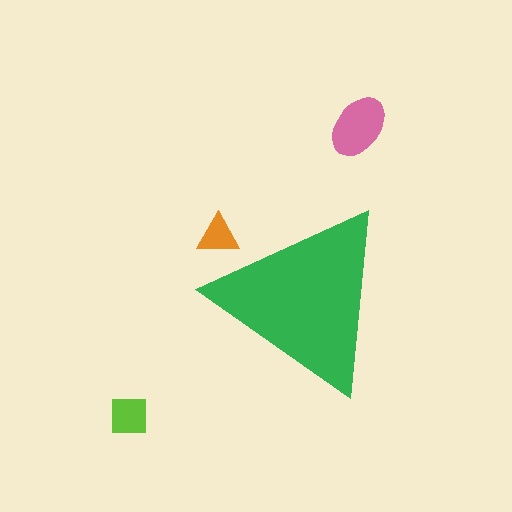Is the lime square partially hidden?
No, the lime square is fully visible.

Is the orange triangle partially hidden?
Yes, the orange triangle is partially hidden behind the green triangle.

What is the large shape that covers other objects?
A green triangle.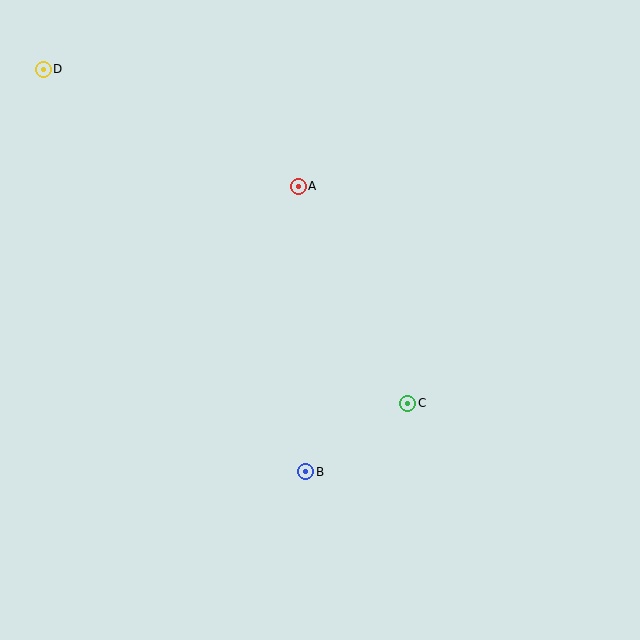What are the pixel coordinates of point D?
Point D is at (43, 69).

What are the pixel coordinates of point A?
Point A is at (298, 186).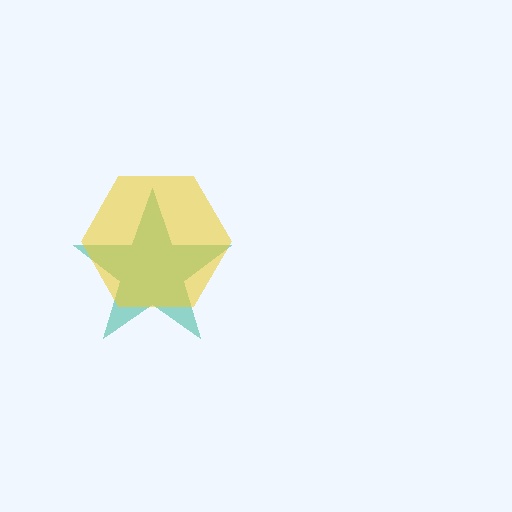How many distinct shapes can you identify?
There are 2 distinct shapes: a teal star, a yellow hexagon.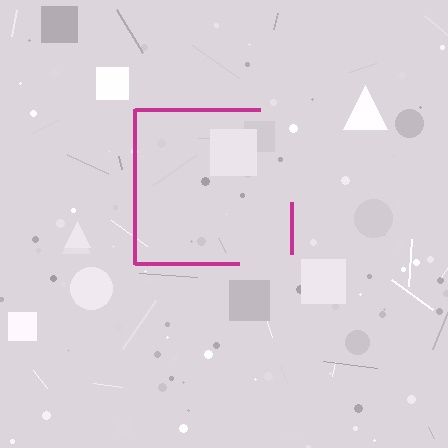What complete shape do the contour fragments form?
The contour fragments form a square.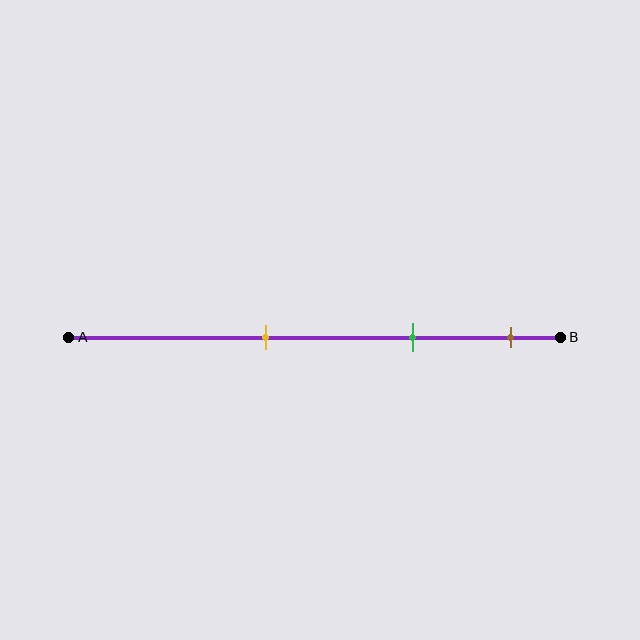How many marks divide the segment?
There are 3 marks dividing the segment.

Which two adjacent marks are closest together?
The green and brown marks are the closest adjacent pair.